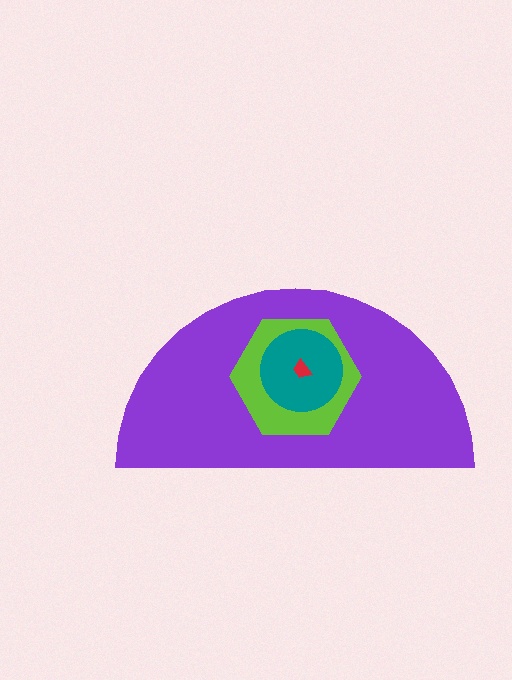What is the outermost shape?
The purple semicircle.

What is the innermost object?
The red trapezoid.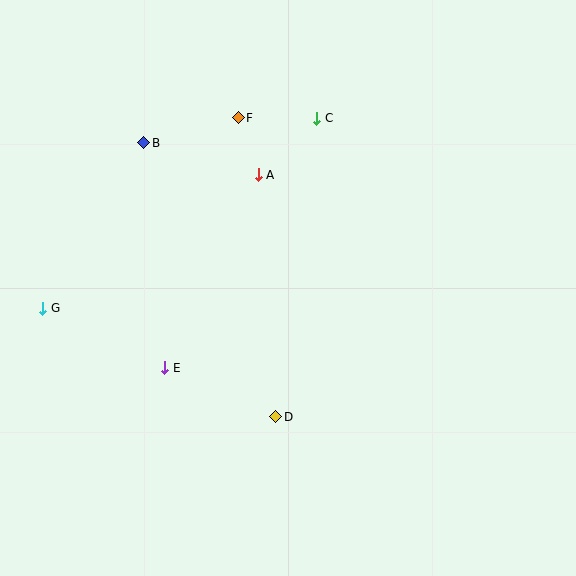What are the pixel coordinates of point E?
Point E is at (165, 368).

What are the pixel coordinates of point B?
Point B is at (144, 143).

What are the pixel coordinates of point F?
Point F is at (238, 118).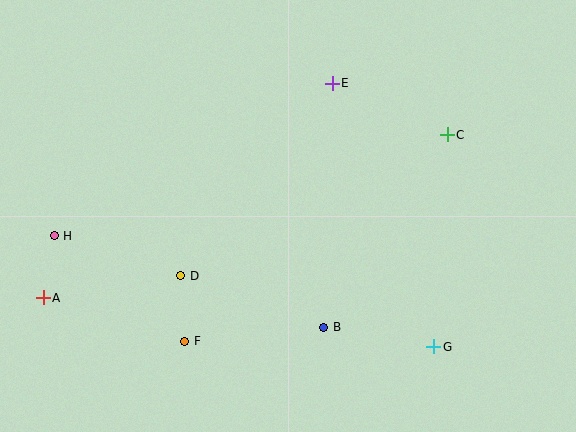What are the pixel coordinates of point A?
Point A is at (43, 298).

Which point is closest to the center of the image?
Point B at (324, 327) is closest to the center.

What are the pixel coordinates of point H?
Point H is at (54, 236).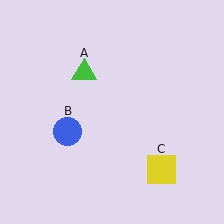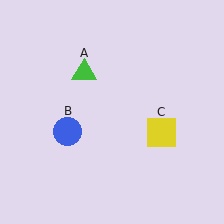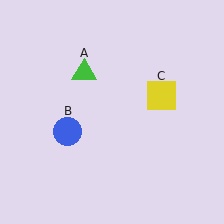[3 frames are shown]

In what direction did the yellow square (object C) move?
The yellow square (object C) moved up.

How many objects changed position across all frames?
1 object changed position: yellow square (object C).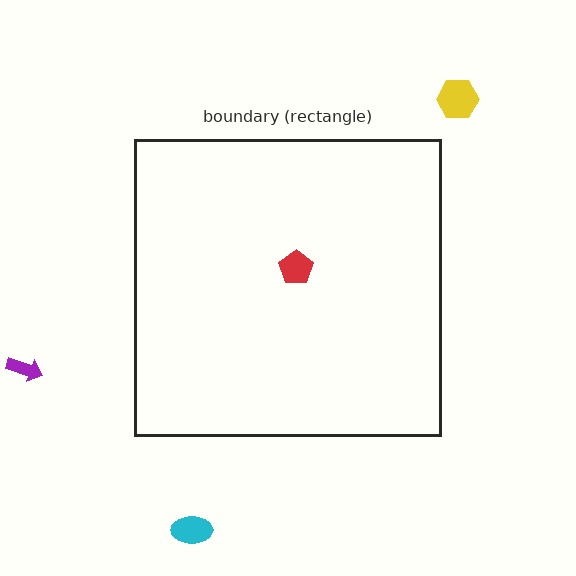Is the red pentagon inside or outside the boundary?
Inside.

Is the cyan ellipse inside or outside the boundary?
Outside.